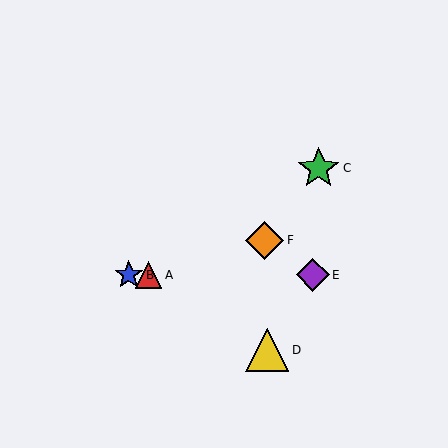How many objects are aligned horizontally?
3 objects (A, B, E) are aligned horizontally.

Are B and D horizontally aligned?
No, B is at y≈275 and D is at y≈350.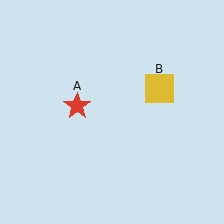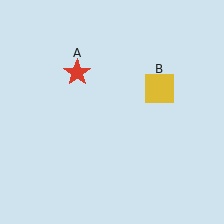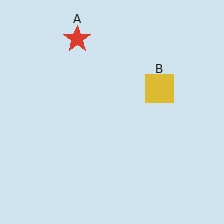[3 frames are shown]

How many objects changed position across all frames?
1 object changed position: red star (object A).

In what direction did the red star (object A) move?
The red star (object A) moved up.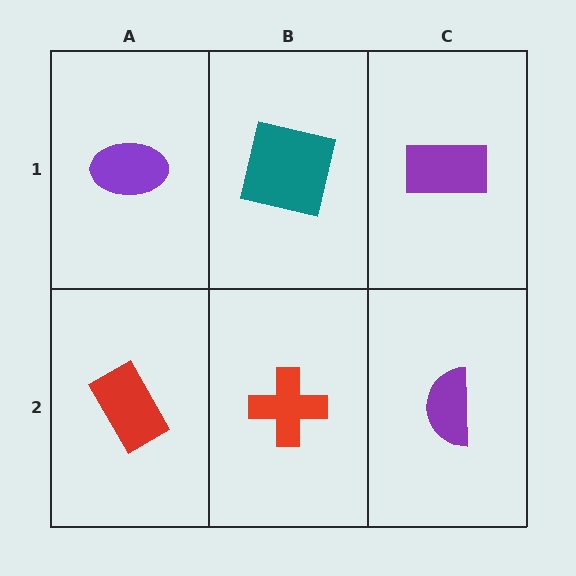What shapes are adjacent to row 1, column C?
A purple semicircle (row 2, column C), a teal square (row 1, column B).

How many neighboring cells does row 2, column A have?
2.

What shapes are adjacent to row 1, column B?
A red cross (row 2, column B), a purple ellipse (row 1, column A), a purple rectangle (row 1, column C).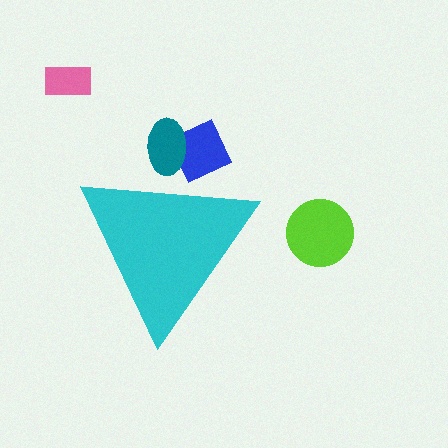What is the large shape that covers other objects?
A cyan triangle.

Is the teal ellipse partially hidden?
Yes, the teal ellipse is partially hidden behind the cyan triangle.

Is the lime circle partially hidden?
No, the lime circle is fully visible.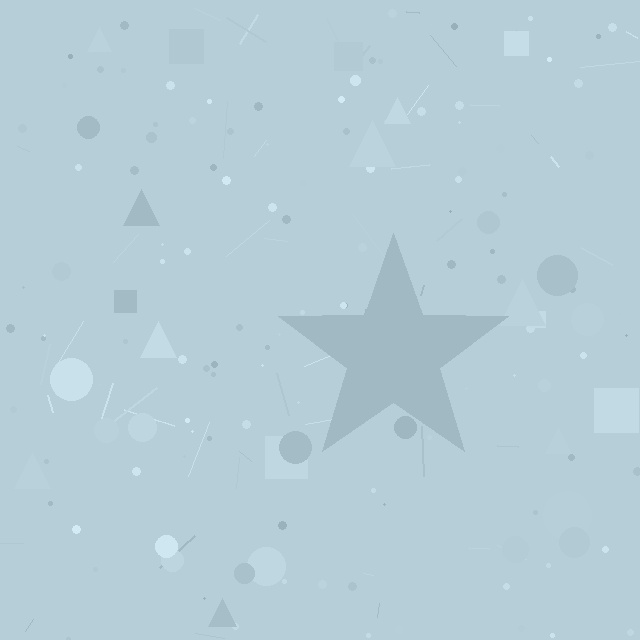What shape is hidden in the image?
A star is hidden in the image.